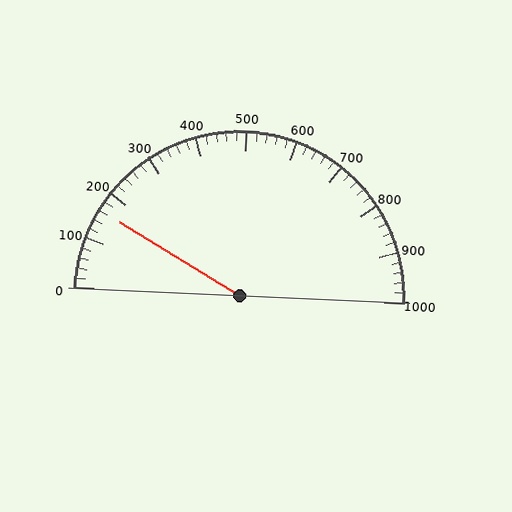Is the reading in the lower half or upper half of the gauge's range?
The reading is in the lower half of the range (0 to 1000).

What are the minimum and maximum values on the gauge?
The gauge ranges from 0 to 1000.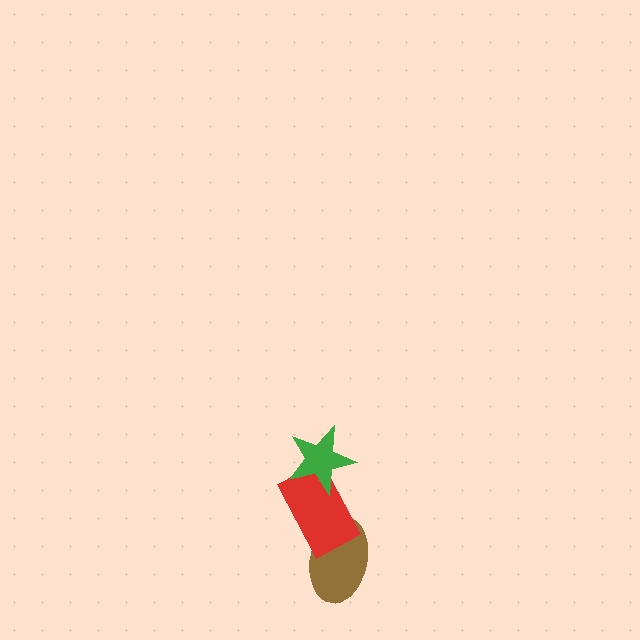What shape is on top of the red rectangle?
The green star is on top of the red rectangle.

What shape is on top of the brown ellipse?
The red rectangle is on top of the brown ellipse.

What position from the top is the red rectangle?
The red rectangle is 2nd from the top.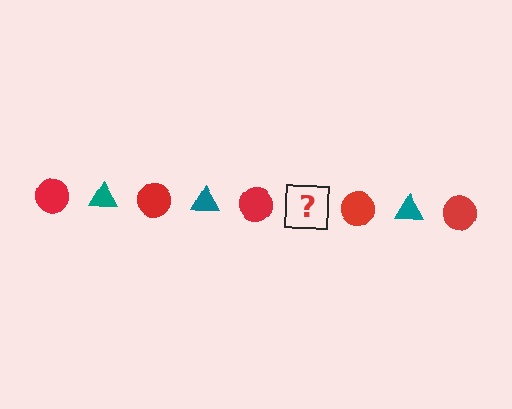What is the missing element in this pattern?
The missing element is a teal triangle.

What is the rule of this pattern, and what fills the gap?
The rule is that the pattern alternates between red circle and teal triangle. The gap should be filled with a teal triangle.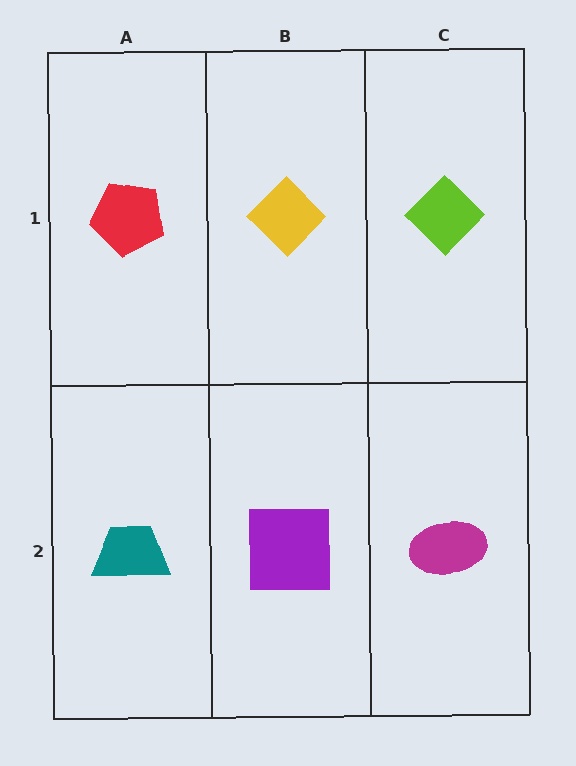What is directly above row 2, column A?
A red pentagon.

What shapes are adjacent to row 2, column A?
A red pentagon (row 1, column A), a purple square (row 2, column B).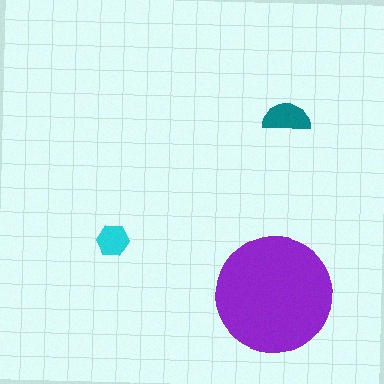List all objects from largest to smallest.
The purple circle, the teal semicircle, the cyan hexagon.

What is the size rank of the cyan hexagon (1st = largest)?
3rd.